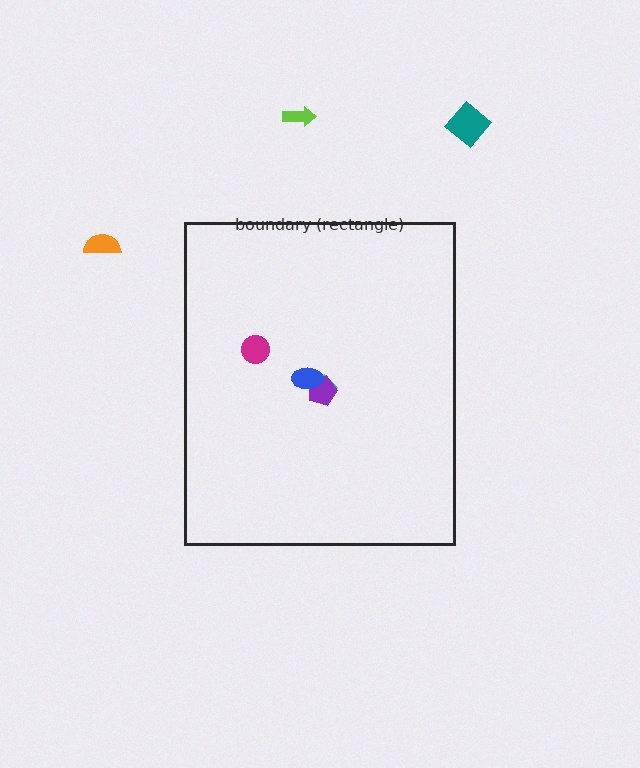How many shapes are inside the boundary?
4 inside, 3 outside.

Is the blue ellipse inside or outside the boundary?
Inside.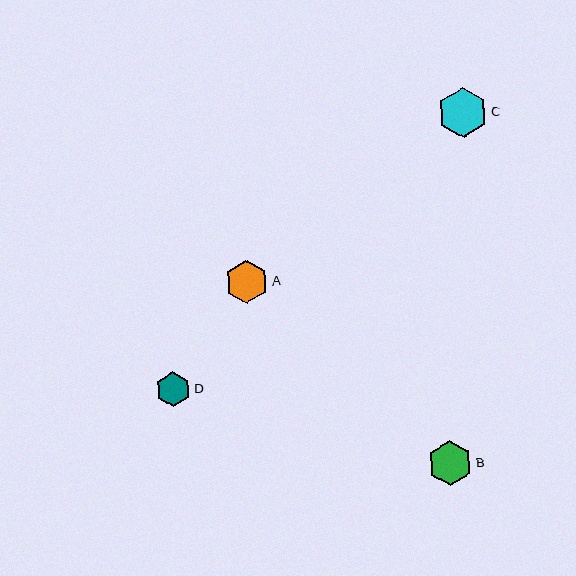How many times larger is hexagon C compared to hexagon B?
Hexagon C is approximately 1.1 times the size of hexagon B.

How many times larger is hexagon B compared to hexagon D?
Hexagon B is approximately 1.3 times the size of hexagon D.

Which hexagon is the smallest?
Hexagon D is the smallest with a size of approximately 35 pixels.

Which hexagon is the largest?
Hexagon C is the largest with a size of approximately 50 pixels.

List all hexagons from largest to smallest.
From largest to smallest: C, B, A, D.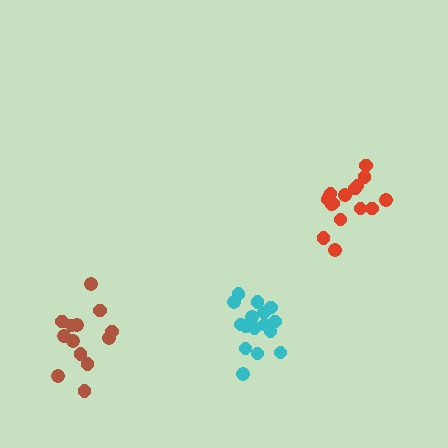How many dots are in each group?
Group 1: 17 dots, Group 2: 13 dots, Group 3: 16 dots (46 total).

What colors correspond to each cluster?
The clusters are colored: cyan, brown, red.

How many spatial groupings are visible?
There are 3 spatial groupings.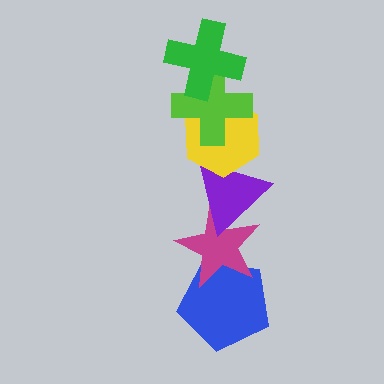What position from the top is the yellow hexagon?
The yellow hexagon is 3rd from the top.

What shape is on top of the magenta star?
The purple triangle is on top of the magenta star.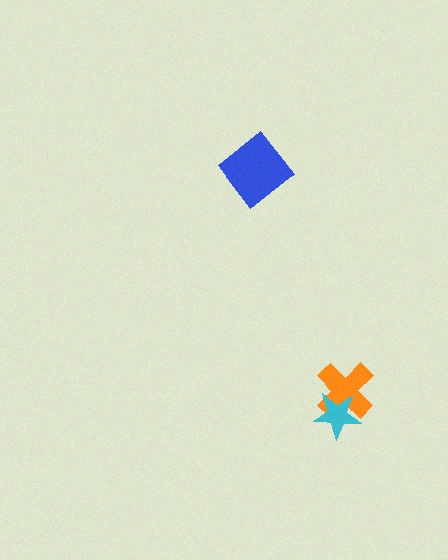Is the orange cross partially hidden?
Yes, it is partially covered by another shape.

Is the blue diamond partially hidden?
No, no other shape covers it.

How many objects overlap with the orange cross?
1 object overlaps with the orange cross.